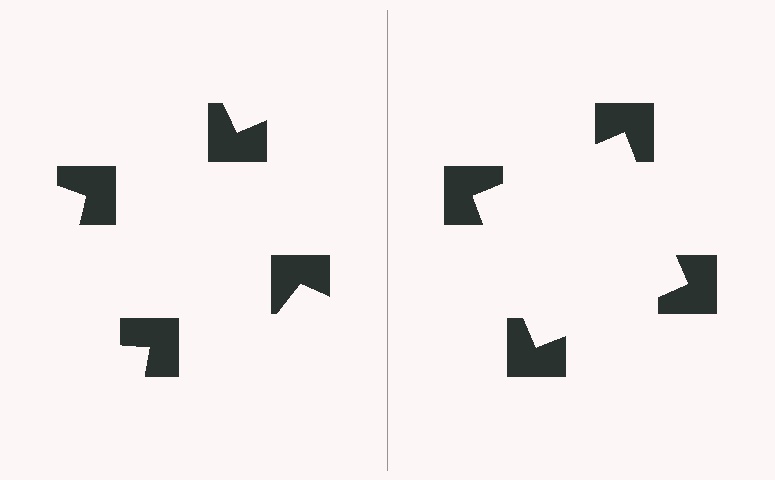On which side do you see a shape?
An illusory square appears on the right side. On the left side the wedge cuts are rotated, so no coherent shape forms.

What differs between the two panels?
The notched squares are positioned identically on both sides; only the wedge orientations differ. On the right they align to a square; on the left they are misaligned.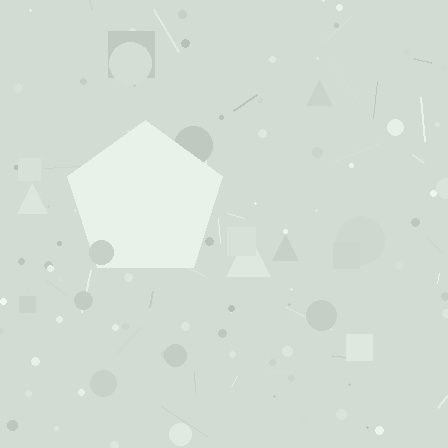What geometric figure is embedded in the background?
A pentagon is embedded in the background.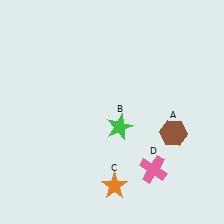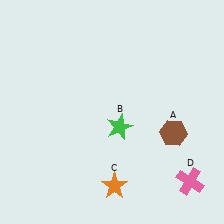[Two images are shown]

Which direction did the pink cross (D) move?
The pink cross (D) moved right.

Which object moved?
The pink cross (D) moved right.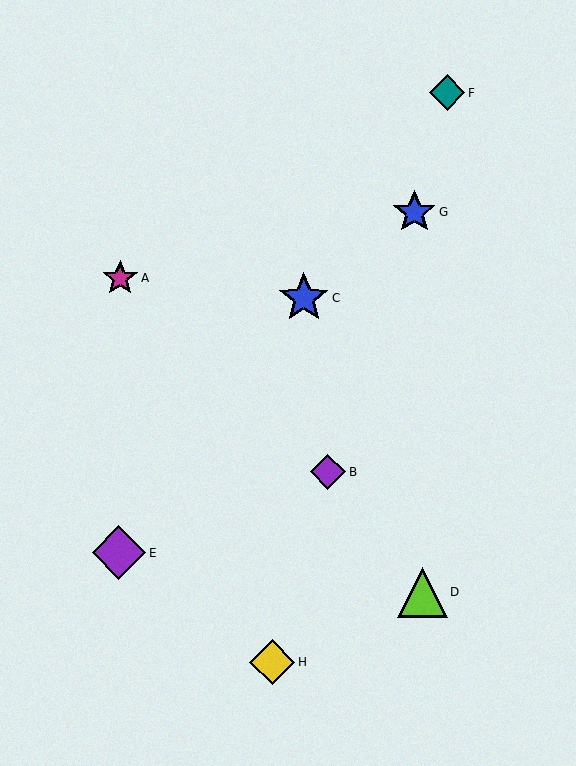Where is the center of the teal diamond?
The center of the teal diamond is at (447, 93).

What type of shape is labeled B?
Shape B is a purple diamond.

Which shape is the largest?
The purple diamond (labeled E) is the largest.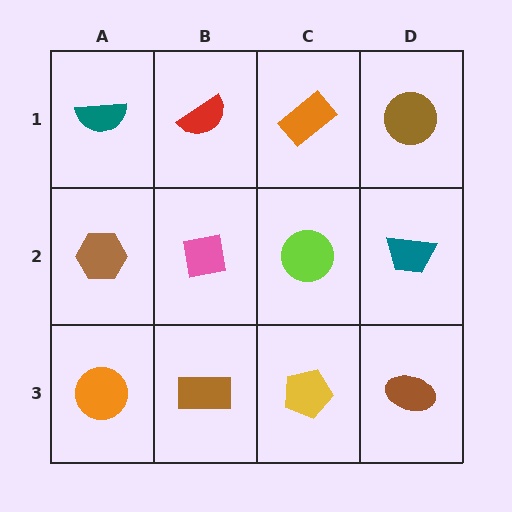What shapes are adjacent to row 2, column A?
A teal semicircle (row 1, column A), an orange circle (row 3, column A), a pink square (row 2, column B).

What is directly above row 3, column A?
A brown hexagon.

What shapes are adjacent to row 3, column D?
A teal trapezoid (row 2, column D), a yellow pentagon (row 3, column C).